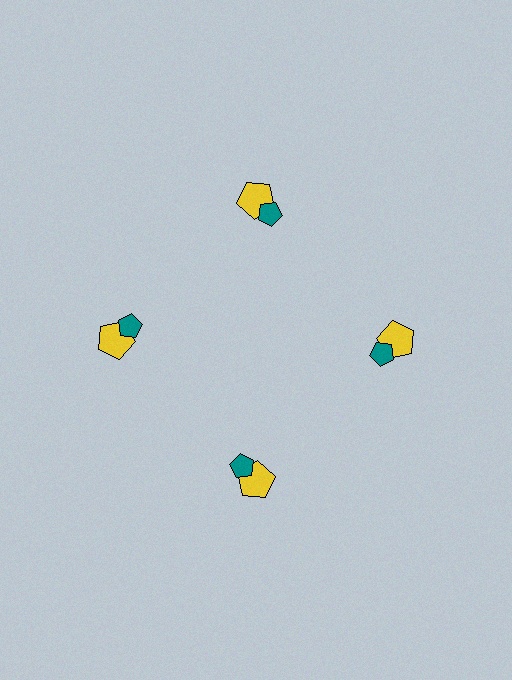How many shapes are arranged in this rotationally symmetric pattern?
There are 8 shapes, arranged in 4 groups of 2.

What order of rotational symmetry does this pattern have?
This pattern has 4-fold rotational symmetry.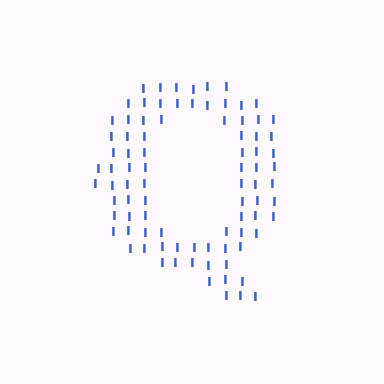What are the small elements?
The small elements are letter I's.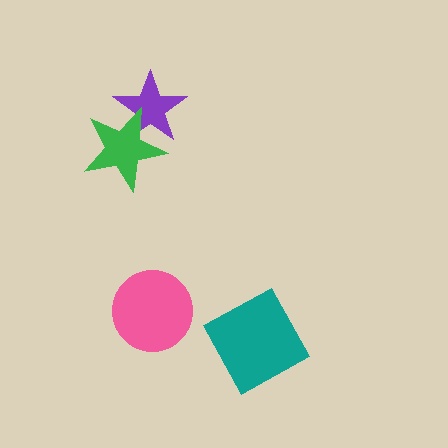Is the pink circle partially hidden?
No, no other shape covers it.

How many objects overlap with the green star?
1 object overlaps with the green star.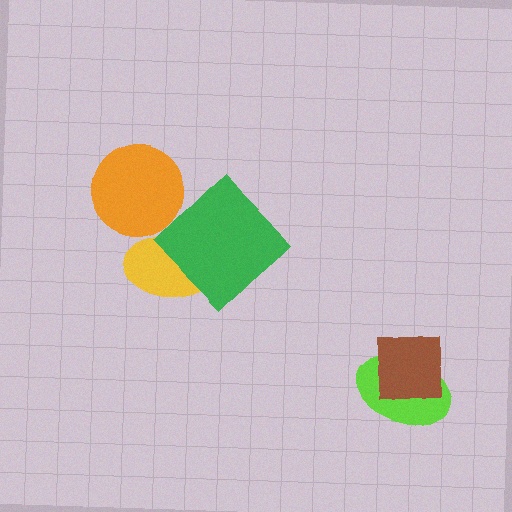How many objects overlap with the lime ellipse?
1 object overlaps with the lime ellipse.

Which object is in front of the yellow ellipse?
The green diamond is in front of the yellow ellipse.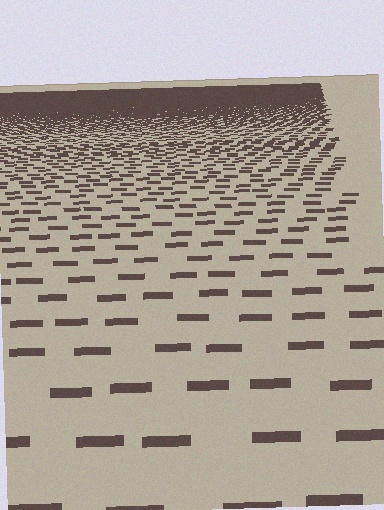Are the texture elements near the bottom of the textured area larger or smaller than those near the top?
Larger. Near the bottom, elements are closer to the viewer and appear at a bigger on-screen size.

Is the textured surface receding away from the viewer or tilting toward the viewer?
The surface is receding away from the viewer. Texture elements get smaller and denser toward the top.